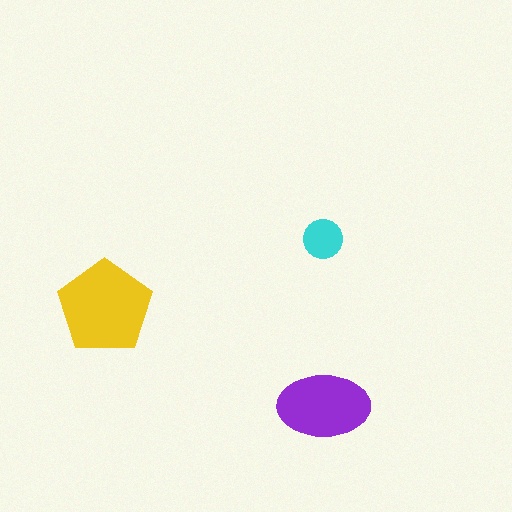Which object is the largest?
The yellow pentagon.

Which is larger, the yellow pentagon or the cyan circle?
The yellow pentagon.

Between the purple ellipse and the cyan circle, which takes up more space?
The purple ellipse.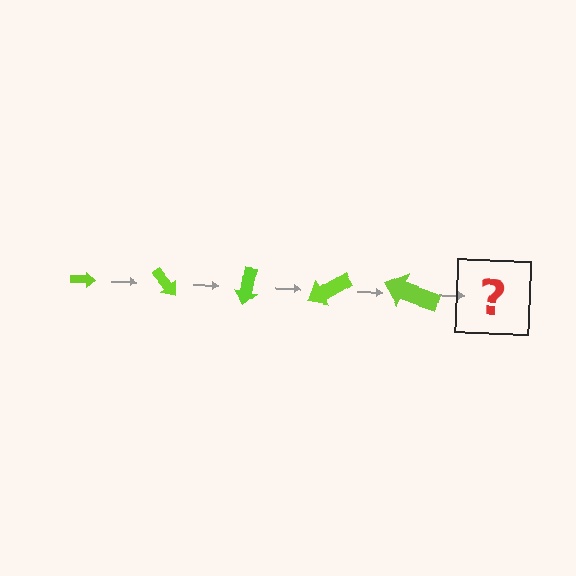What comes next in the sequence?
The next element should be an arrow, larger than the previous one and rotated 250 degrees from the start.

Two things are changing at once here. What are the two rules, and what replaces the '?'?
The two rules are that the arrow grows larger each step and it rotates 50 degrees each step. The '?' should be an arrow, larger than the previous one and rotated 250 degrees from the start.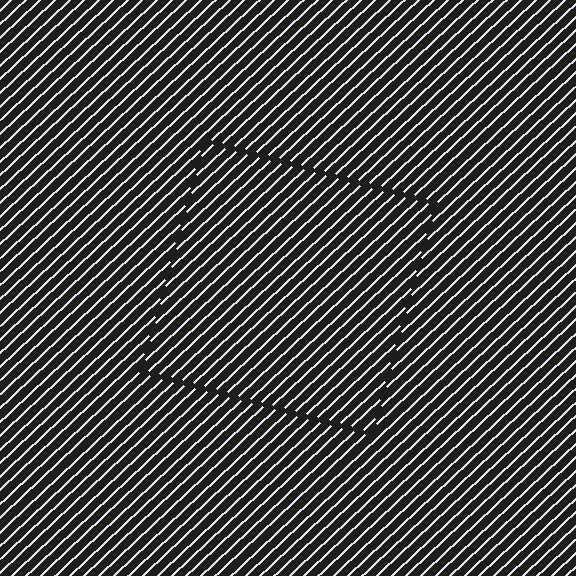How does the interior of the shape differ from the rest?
The interior of the shape contains the same grating, shifted by half a period — the contour is defined by the phase discontinuity where line-ends from the inner and outer gratings abut.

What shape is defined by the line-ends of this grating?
An illusory square. The interior of the shape contains the same grating, shifted by half a period — the contour is defined by the phase discontinuity where line-ends from the inner and outer gratings abut.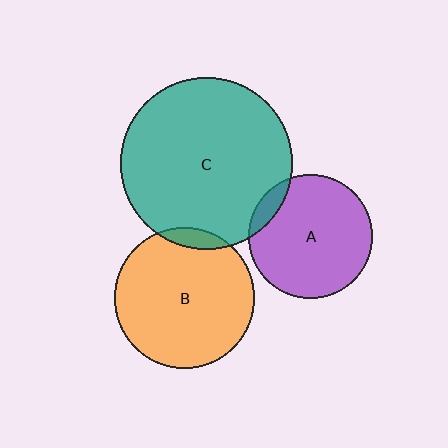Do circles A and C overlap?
Yes.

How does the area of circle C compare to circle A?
Approximately 1.9 times.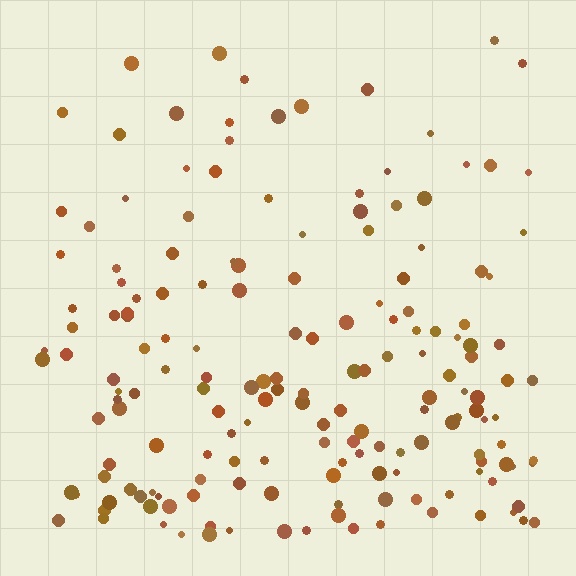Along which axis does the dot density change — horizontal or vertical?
Vertical.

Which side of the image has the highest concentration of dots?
The bottom.